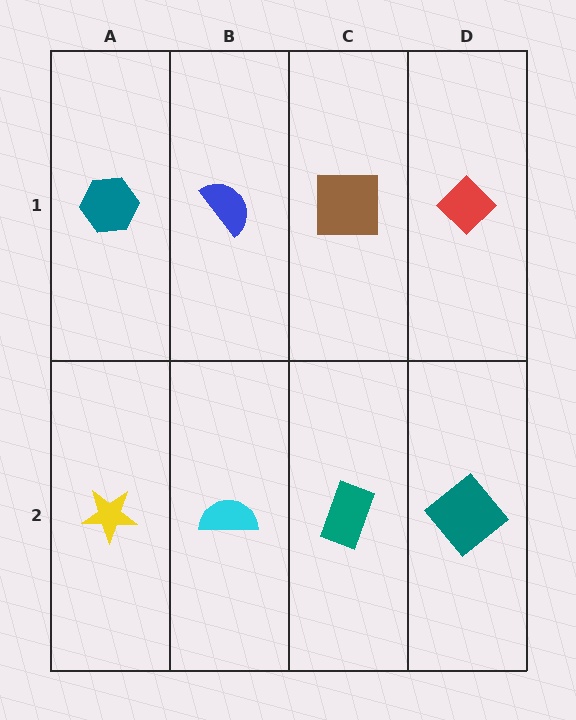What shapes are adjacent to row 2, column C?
A brown square (row 1, column C), a cyan semicircle (row 2, column B), a teal diamond (row 2, column D).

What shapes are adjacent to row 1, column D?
A teal diamond (row 2, column D), a brown square (row 1, column C).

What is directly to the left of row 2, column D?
A teal rectangle.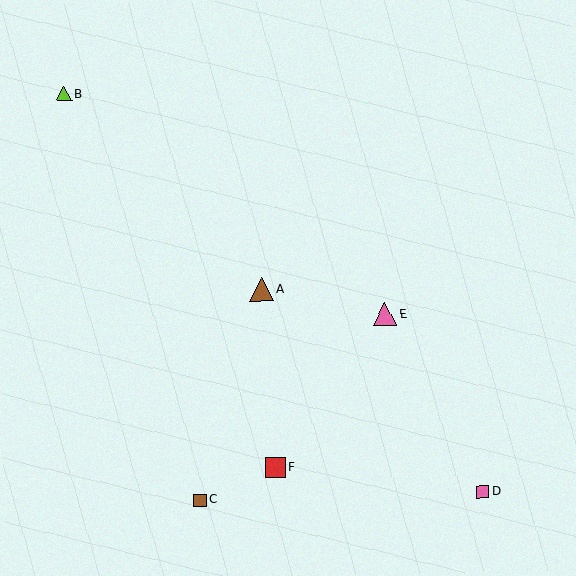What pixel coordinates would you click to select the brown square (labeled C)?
Click at (200, 500) to select the brown square C.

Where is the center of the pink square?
The center of the pink square is at (482, 492).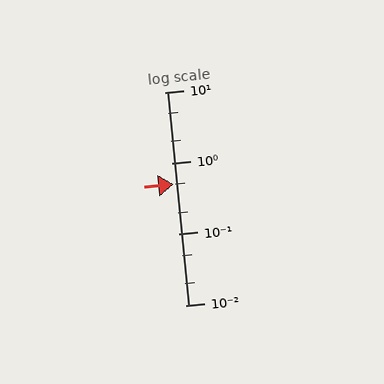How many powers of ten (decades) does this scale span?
The scale spans 3 decades, from 0.01 to 10.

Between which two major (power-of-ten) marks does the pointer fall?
The pointer is between 0.1 and 1.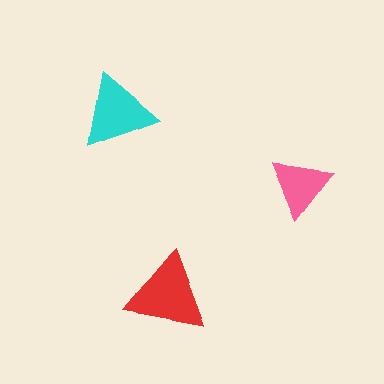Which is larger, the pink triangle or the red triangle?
The red one.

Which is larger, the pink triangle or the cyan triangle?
The cyan one.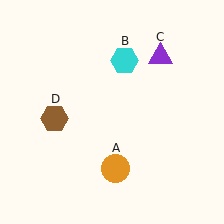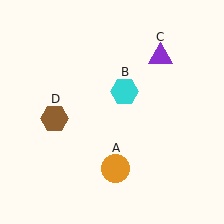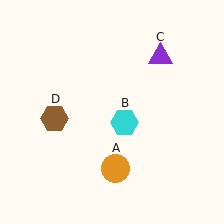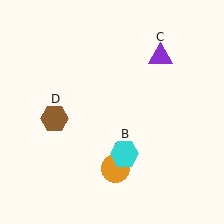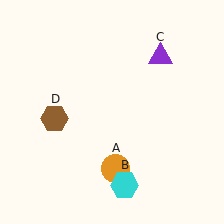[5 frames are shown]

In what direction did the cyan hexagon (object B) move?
The cyan hexagon (object B) moved down.